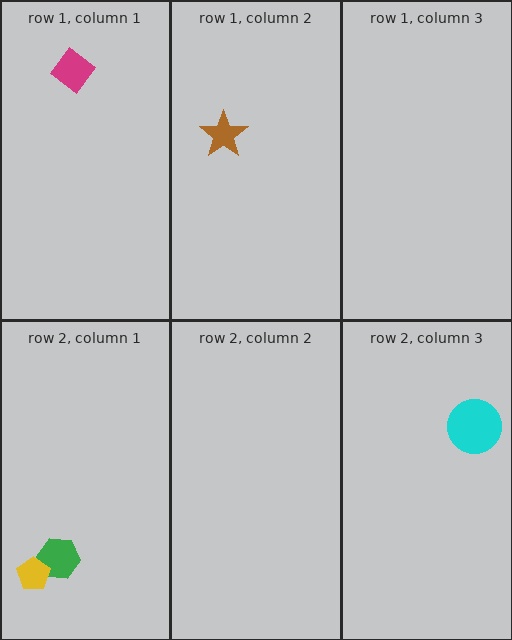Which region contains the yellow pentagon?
The row 2, column 1 region.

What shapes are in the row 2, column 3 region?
The cyan circle.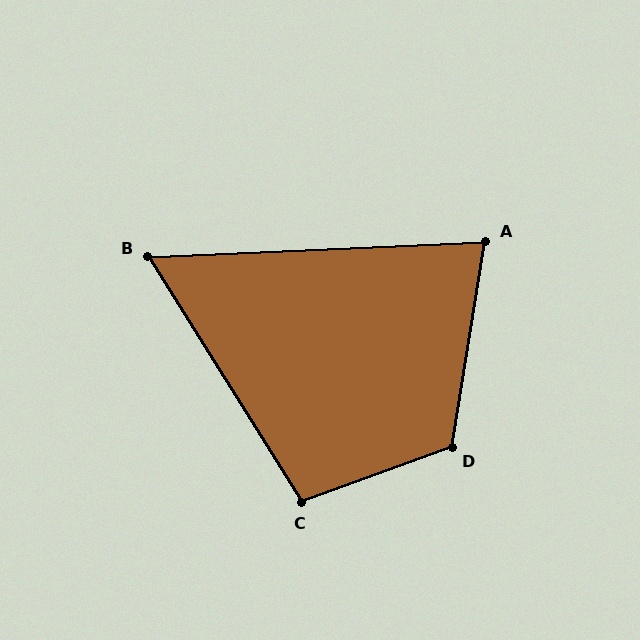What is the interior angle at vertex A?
Approximately 78 degrees (acute).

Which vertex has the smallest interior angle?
B, at approximately 60 degrees.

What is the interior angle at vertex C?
Approximately 102 degrees (obtuse).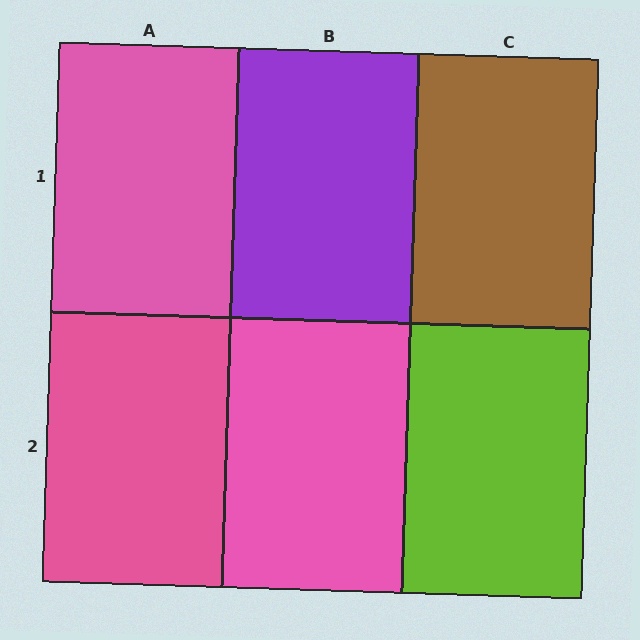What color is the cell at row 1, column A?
Pink.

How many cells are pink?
3 cells are pink.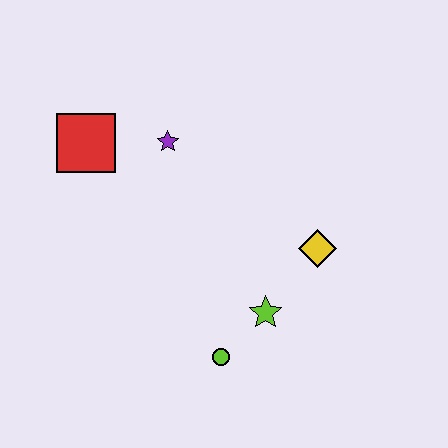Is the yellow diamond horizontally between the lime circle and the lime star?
No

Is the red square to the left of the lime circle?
Yes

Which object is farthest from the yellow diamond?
The red square is farthest from the yellow diamond.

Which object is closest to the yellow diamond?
The lime star is closest to the yellow diamond.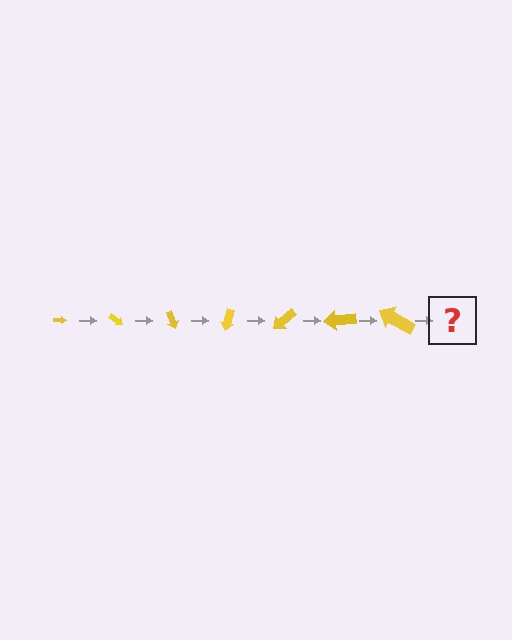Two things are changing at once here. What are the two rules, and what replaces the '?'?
The two rules are that the arrow grows larger each step and it rotates 35 degrees each step. The '?' should be an arrow, larger than the previous one and rotated 245 degrees from the start.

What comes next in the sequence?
The next element should be an arrow, larger than the previous one and rotated 245 degrees from the start.